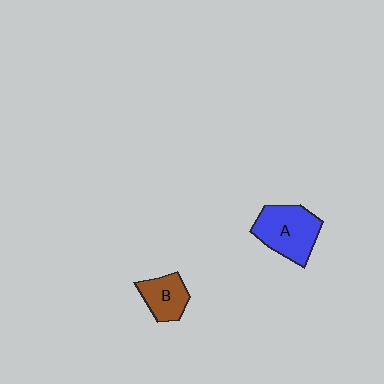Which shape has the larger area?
Shape A (blue).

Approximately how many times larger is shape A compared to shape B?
Approximately 1.6 times.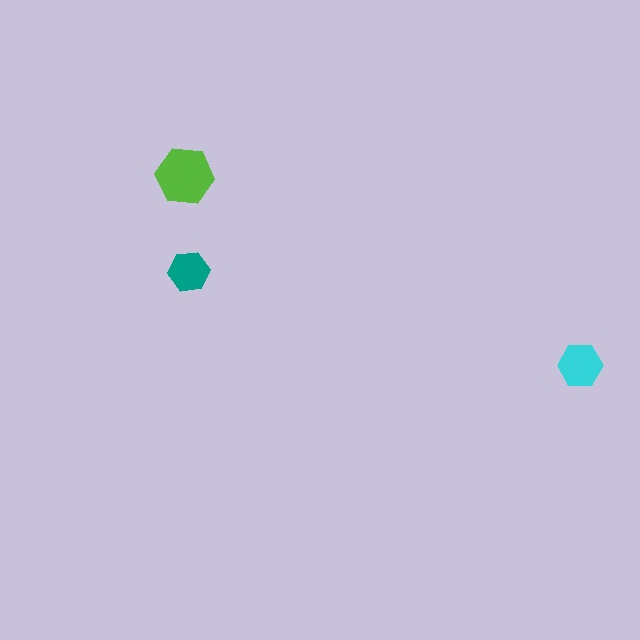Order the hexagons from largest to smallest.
the lime one, the cyan one, the teal one.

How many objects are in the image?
There are 3 objects in the image.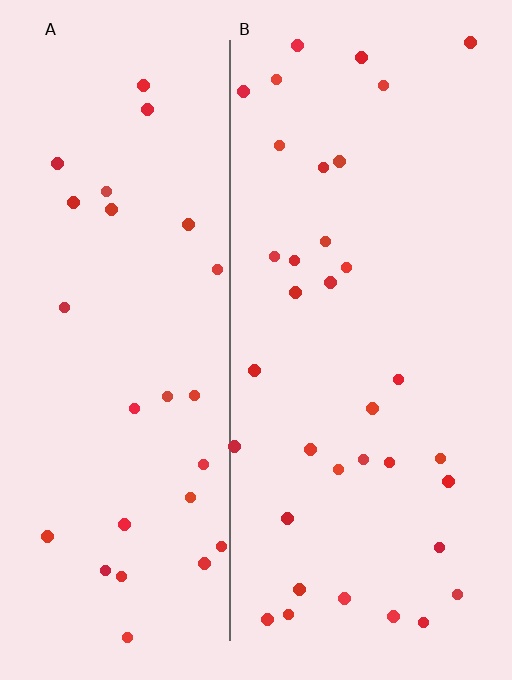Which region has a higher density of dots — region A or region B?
B (the right).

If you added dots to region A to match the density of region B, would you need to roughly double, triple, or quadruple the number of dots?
Approximately double.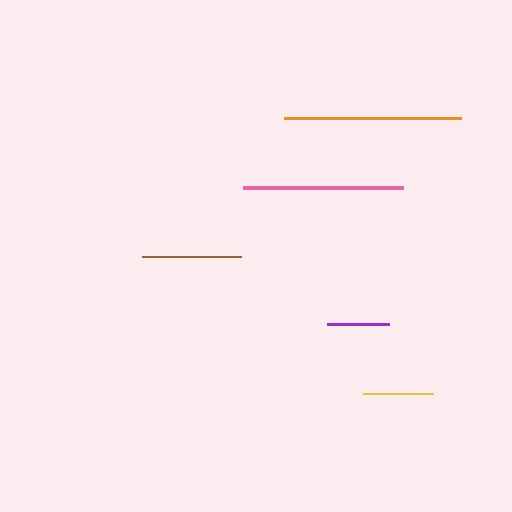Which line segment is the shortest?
The purple line is the shortest at approximately 62 pixels.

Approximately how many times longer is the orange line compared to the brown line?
The orange line is approximately 1.8 times the length of the brown line.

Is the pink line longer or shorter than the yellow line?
The pink line is longer than the yellow line.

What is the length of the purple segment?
The purple segment is approximately 62 pixels long.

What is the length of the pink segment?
The pink segment is approximately 160 pixels long.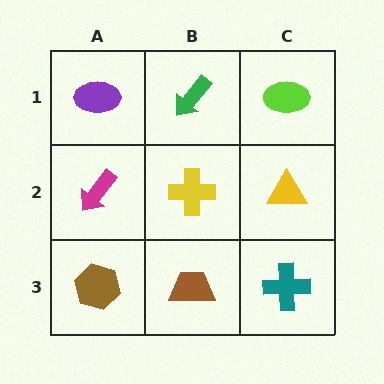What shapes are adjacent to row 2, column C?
A lime ellipse (row 1, column C), a teal cross (row 3, column C), a yellow cross (row 2, column B).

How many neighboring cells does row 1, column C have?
2.